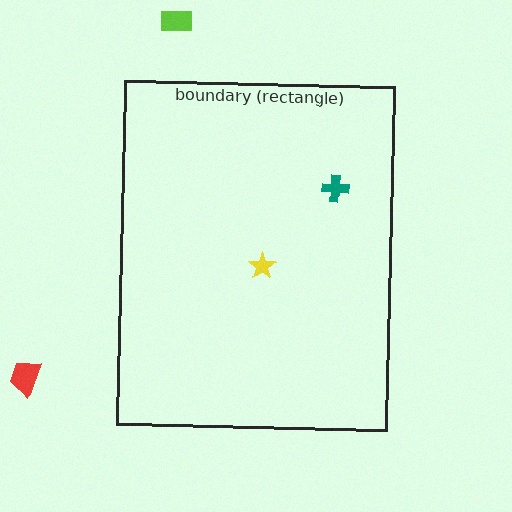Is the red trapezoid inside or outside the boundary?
Outside.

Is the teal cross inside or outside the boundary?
Inside.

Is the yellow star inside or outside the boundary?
Inside.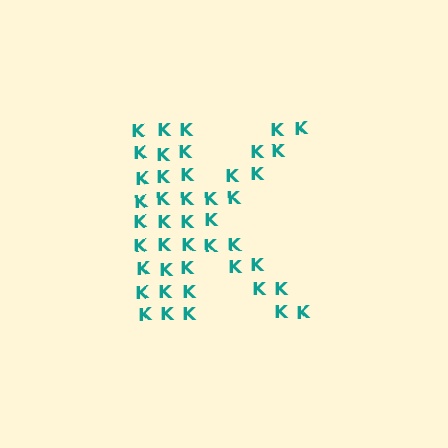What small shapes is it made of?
It is made of small letter K's.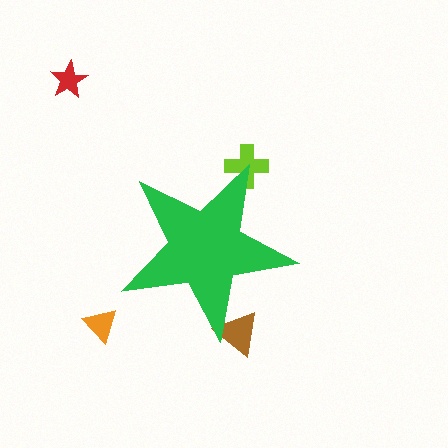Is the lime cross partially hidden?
Yes, the lime cross is partially hidden behind the green star.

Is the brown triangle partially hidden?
Yes, the brown triangle is partially hidden behind the green star.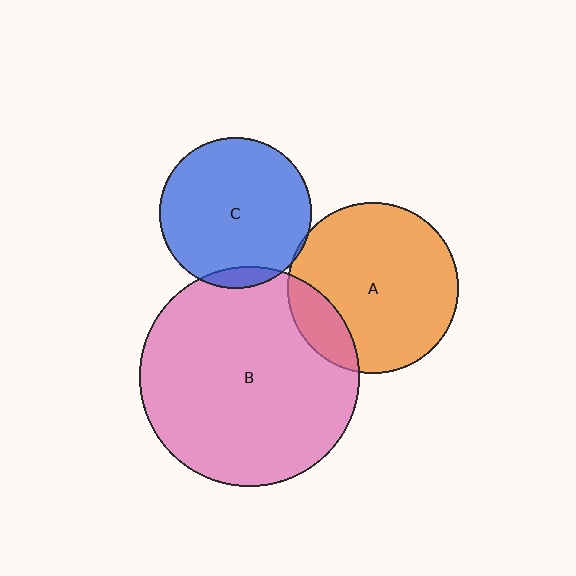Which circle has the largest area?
Circle B (pink).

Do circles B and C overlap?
Yes.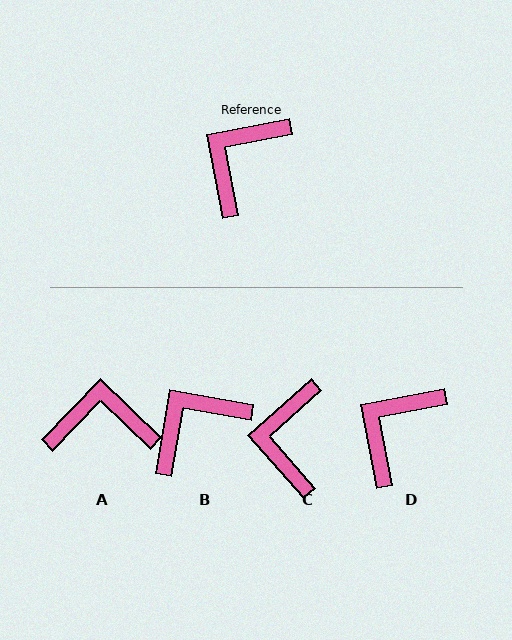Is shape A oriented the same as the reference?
No, it is off by about 55 degrees.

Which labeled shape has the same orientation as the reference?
D.